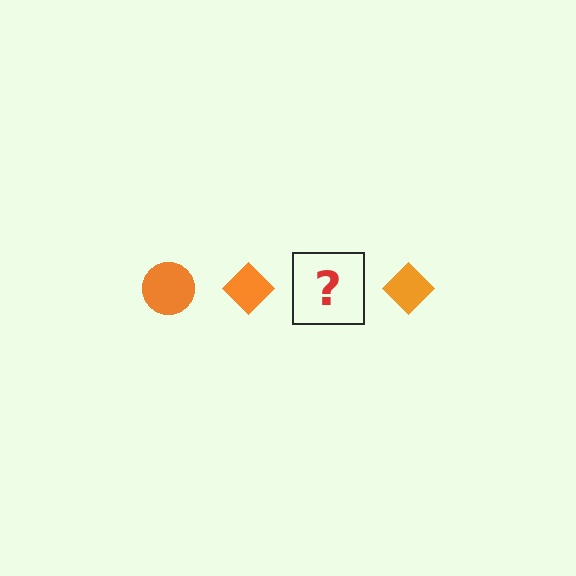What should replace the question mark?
The question mark should be replaced with an orange circle.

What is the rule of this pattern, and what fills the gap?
The rule is that the pattern cycles through circle, diamond shapes in orange. The gap should be filled with an orange circle.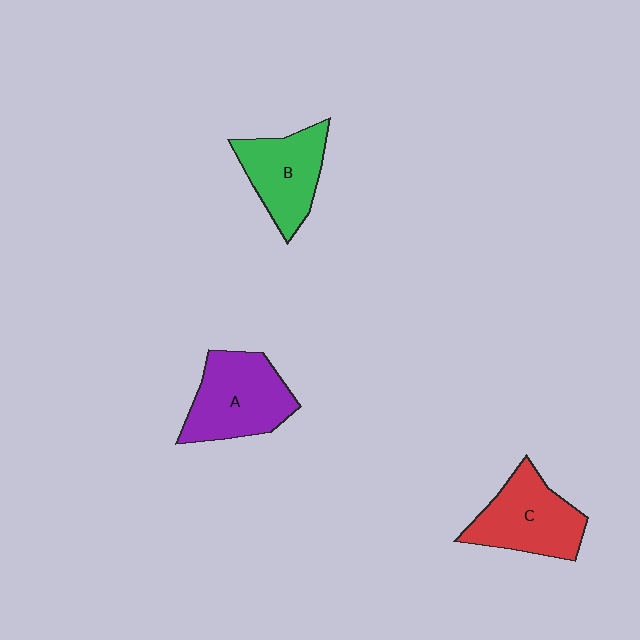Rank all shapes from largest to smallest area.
From largest to smallest: A (purple), C (red), B (green).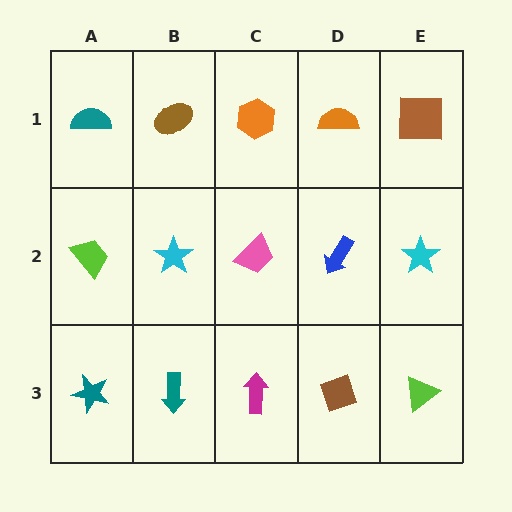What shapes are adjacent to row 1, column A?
A lime trapezoid (row 2, column A), a brown ellipse (row 1, column B).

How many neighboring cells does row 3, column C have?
3.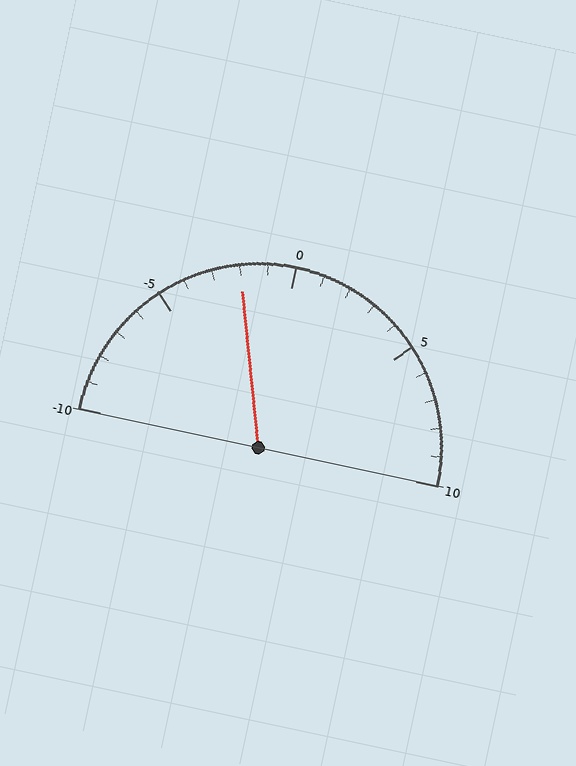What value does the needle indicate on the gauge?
The needle indicates approximately -2.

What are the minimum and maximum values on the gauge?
The gauge ranges from -10 to 10.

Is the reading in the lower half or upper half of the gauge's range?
The reading is in the lower half of the range (-10 to 10).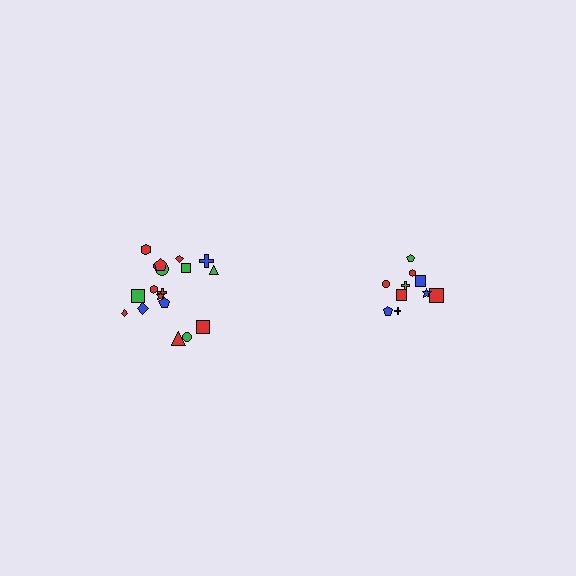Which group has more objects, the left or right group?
The left group.